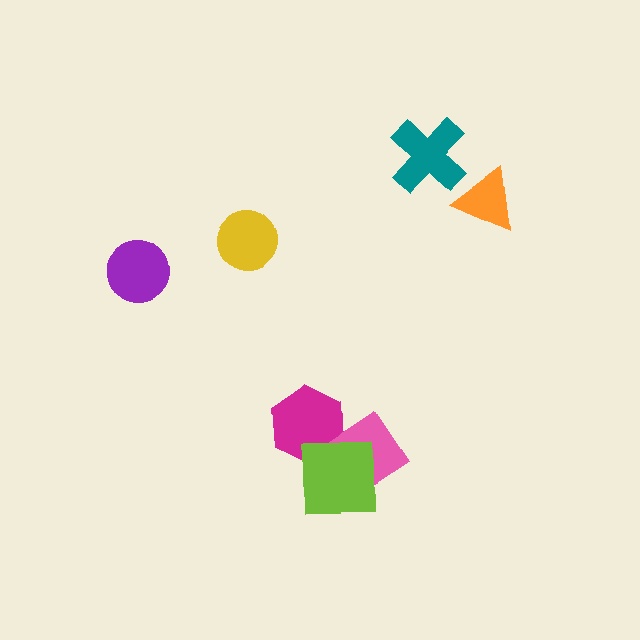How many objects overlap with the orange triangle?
0 objects overlap with the orange triangle.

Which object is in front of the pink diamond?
The lime square is in front of the pink diamond.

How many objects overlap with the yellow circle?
0 objects overlap with the yellow circle.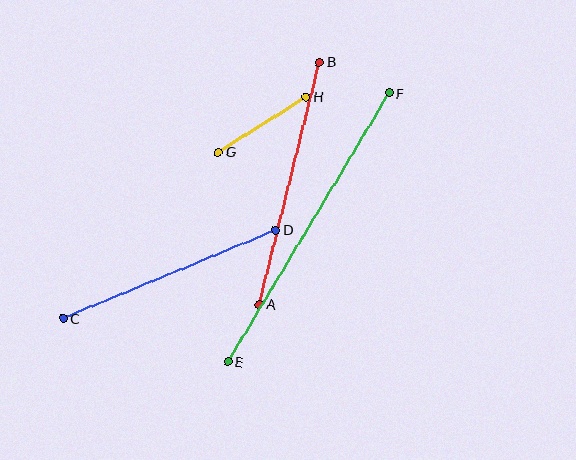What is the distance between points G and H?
The distance is approximately 104 pixels.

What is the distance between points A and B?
The distance is approximately 250 pixels.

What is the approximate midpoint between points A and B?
The midpoint is at approximately (289, 183) pixels.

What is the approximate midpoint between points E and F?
The midpoint is at approximately (308, 227) pixels.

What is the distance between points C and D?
The distance is approximately 230 pixels.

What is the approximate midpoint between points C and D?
The midpoint is at approximately (169, 274) pixels.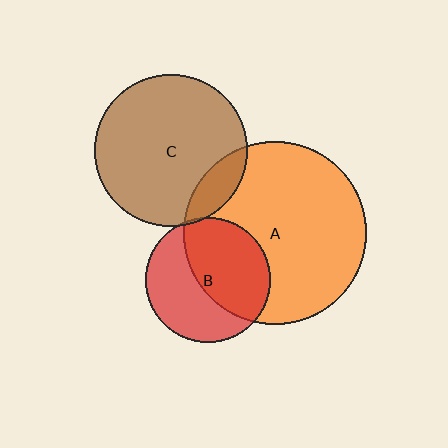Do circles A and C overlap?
Yes.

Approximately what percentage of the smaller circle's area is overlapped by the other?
Approximately 15%.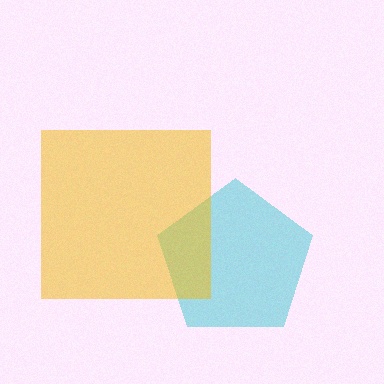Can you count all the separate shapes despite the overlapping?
Yes, there are 2 separate shapes.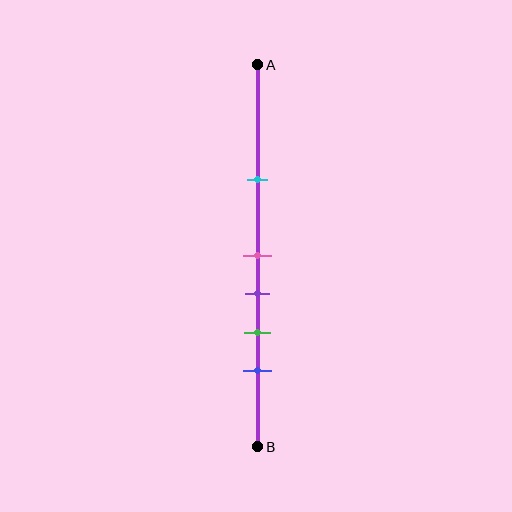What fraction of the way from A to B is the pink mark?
The pink mark is approximately 50% (0.5) of the way from A to B.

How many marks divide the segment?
There are 5 marks dividing the segment.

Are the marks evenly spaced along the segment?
No, the marks are not evenly spaced.